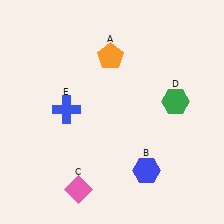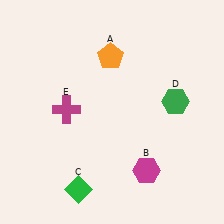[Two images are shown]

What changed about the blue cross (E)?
In Image 1, E is blue. In Image 2, it changed to magenta.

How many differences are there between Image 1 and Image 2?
There are 3 differences between the two images.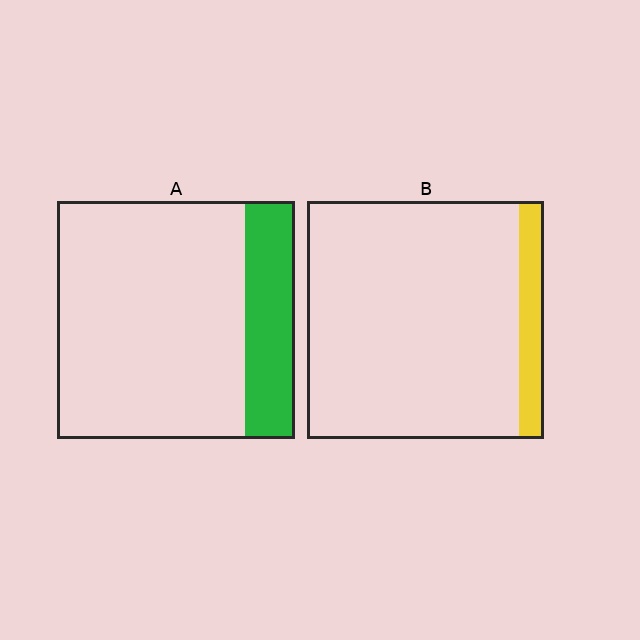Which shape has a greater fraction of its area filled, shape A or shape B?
Shape A.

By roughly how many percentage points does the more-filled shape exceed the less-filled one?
By roughly 10 percentage points (A over B).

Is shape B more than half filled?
No.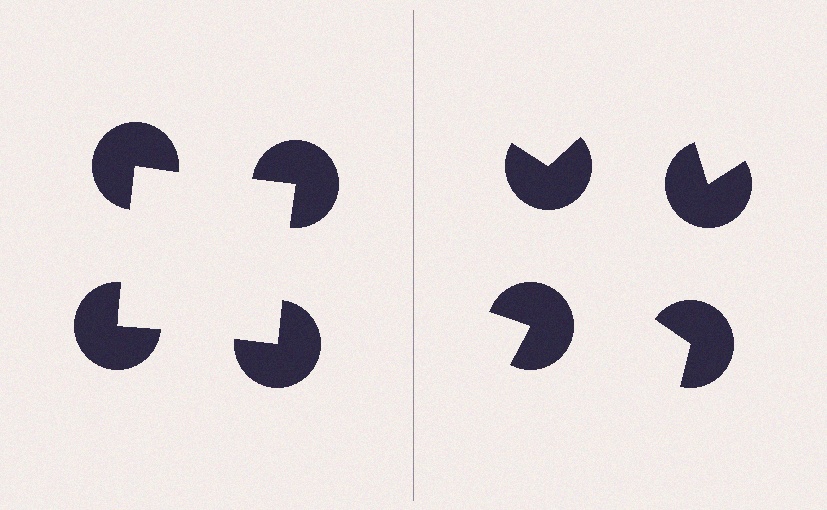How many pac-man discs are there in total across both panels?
8 — 4 on each side.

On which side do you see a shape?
An illusory square appears on the left side. On the right side the wedge cuts are rotated, so no coherent shape forms.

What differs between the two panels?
The pac-man discs are positioned identically on both sides; only the wedge orientations differ. On the left they align to a square; on the right they are misaligned.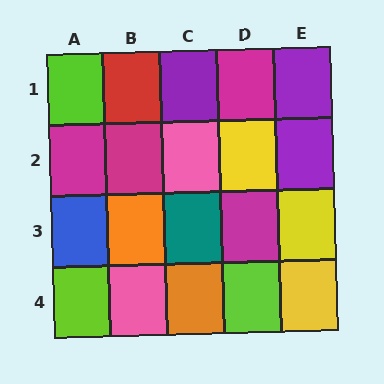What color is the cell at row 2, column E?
Purple.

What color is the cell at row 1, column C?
Purple.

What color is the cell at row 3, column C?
Teal.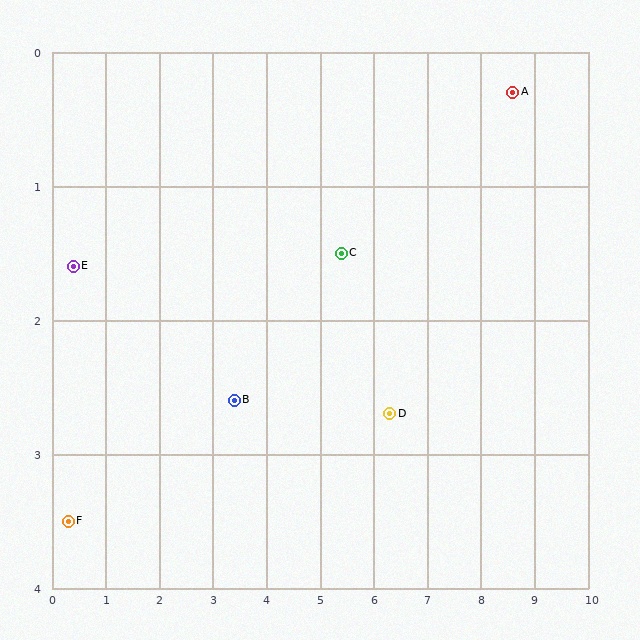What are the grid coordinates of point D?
Point D is at approximately (6.3, 2.7).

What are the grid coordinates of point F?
Point F is at approximately (0.3, 3.5).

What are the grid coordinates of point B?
Point B is at approximately (3.4, 2.6).